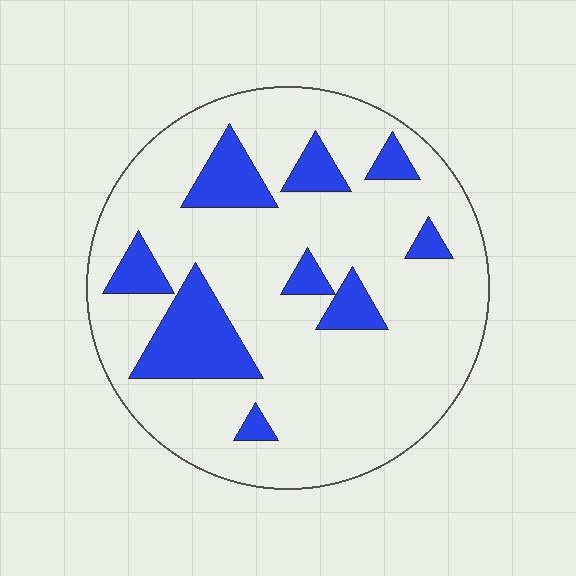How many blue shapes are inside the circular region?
9.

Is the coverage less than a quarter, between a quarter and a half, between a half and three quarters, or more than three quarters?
Less than a quarter.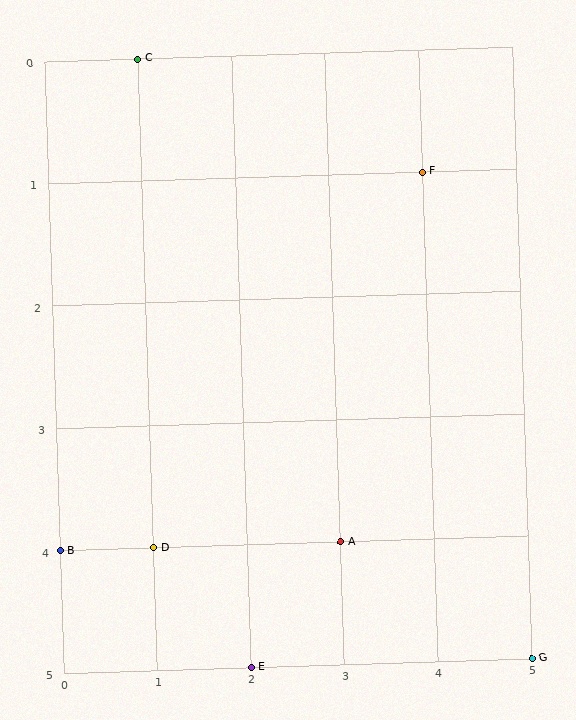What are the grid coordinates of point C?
Point C is at grid coordinates (1, 0).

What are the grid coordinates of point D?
Point D is at grid coordinates (1, 4).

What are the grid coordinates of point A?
Point A is at grid coordinates (3, 4).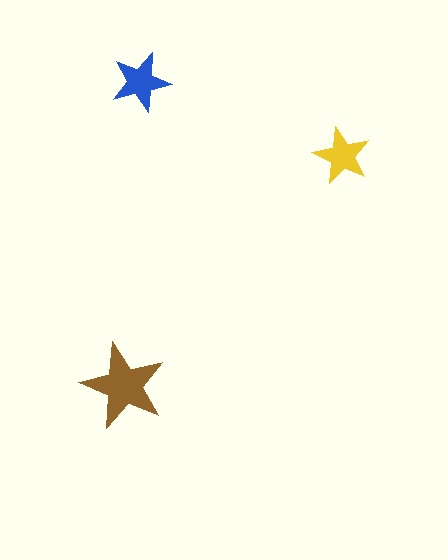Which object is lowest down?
The brown star is bottommost.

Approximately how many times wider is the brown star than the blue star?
About 1.5 times wider.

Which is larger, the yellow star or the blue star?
The blue one.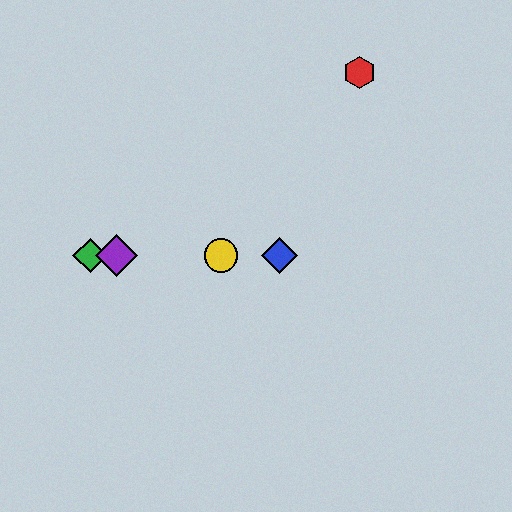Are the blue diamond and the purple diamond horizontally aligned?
Yes, both are at y≈255.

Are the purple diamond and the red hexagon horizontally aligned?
No, the purple diamond is at y≈255 and the red hexagon is at y≈72.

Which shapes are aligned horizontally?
The blue diamond, the green diamond, the yellow circle, the purple diamond are aligned horizontally.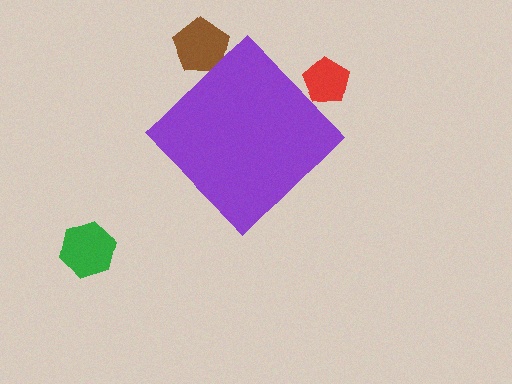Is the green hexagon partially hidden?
No, the green hexagon is fully visible.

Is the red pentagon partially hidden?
Yes, the red pentagon is partially hidden behind the purple diamond.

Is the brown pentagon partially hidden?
Yes, the brown pentagon is partially hidden behind the purple diamond.